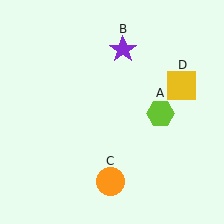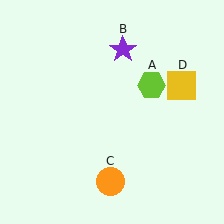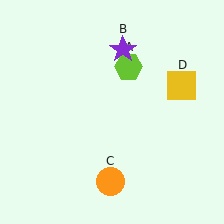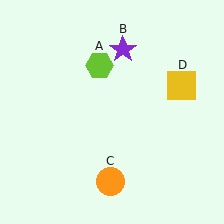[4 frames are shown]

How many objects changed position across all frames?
1 object changed position: lime hexagon (object A).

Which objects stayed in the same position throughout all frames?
Purple star (object B) and orange circle (object C) and yellow square (object D) remained stationary.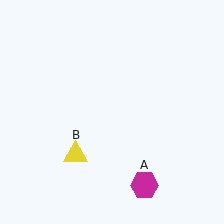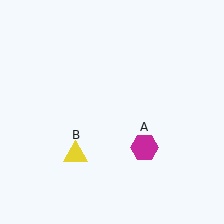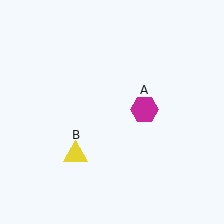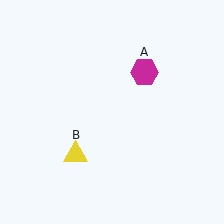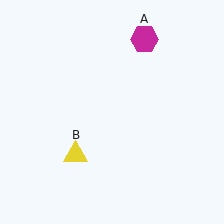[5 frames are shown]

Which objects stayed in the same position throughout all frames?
Yellow triangle (object B) remained stationary.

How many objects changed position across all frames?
1 object changed position: magenta hexagon (object A).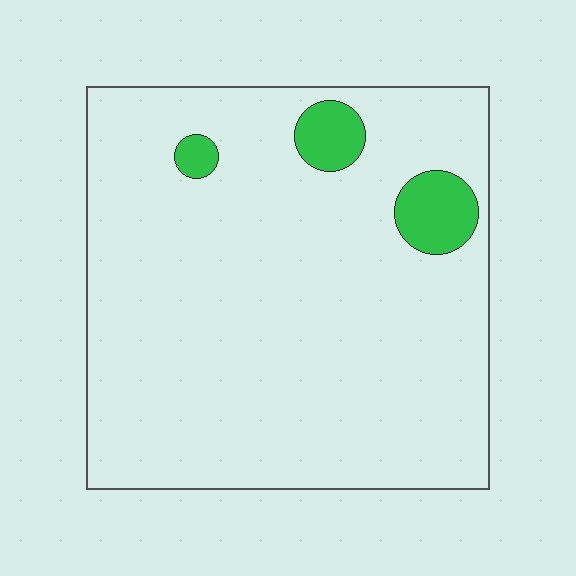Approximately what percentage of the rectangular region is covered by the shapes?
Approximately 5%.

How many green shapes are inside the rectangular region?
3.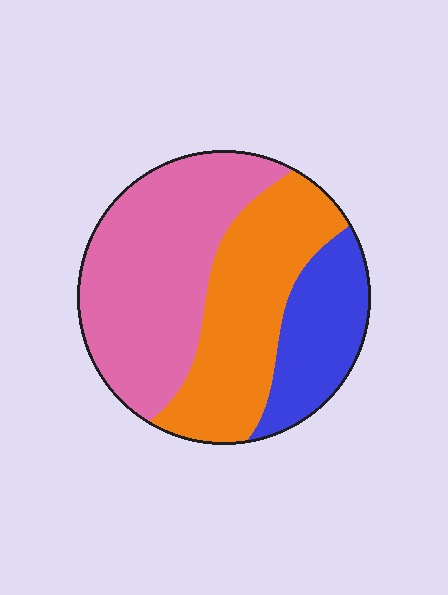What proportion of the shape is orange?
Orange takes up about one third (1/3) of the shape.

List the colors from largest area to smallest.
From largest to smallest: pink, orange, blue.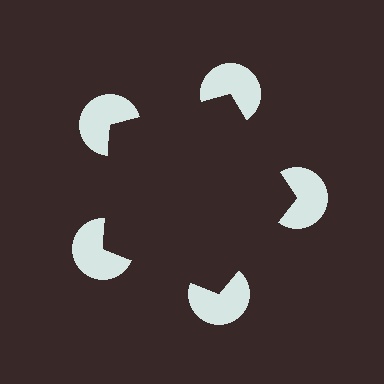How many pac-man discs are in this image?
There are 5 — one at each vertex of the illusory pentagon.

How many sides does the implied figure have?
5 sides.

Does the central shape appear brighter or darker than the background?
It typically appears slightly darker than the background, even though no actual brightness change is drawn.